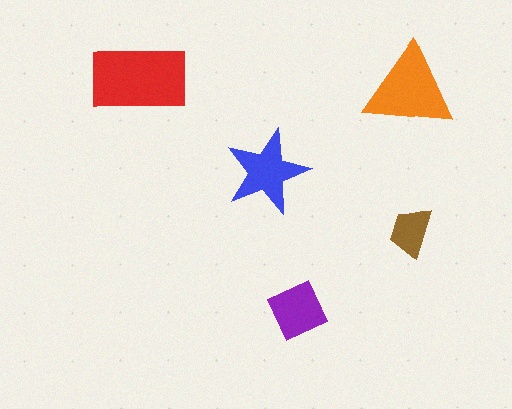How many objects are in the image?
There are 5 objects in the image.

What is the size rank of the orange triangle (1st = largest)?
2nd.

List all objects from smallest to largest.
The brown trapezoid, the purple diamond, the blue star, the orange triangle, the red rectangle.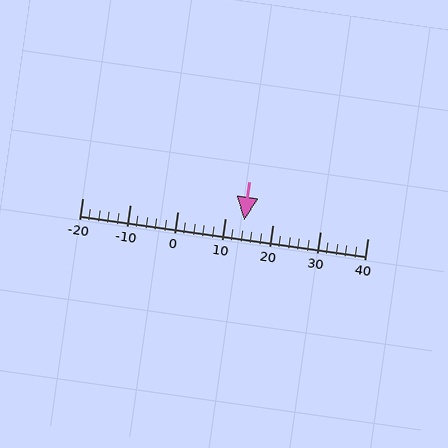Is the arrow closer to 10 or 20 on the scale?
The arrow is closer to 10.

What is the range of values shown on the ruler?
The ruler shows values from -20 to 40.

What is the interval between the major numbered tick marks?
The major tick marks are spaced 10 units apart.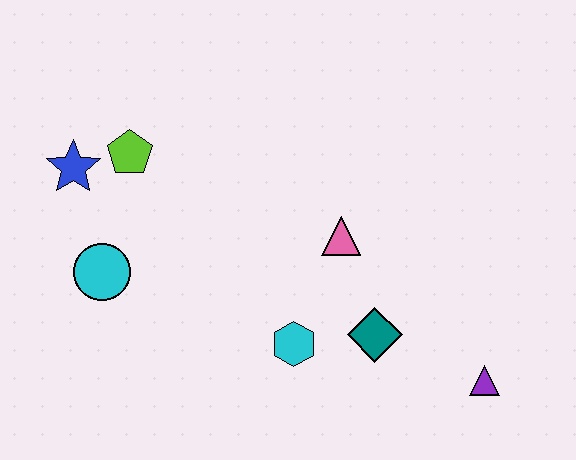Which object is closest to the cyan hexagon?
The teal diamond is closest to the cyan hexagon.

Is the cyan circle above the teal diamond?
Yes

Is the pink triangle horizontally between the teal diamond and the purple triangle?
No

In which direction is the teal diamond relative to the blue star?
The teal diamond is to the right of the blue star.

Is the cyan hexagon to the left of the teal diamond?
Yes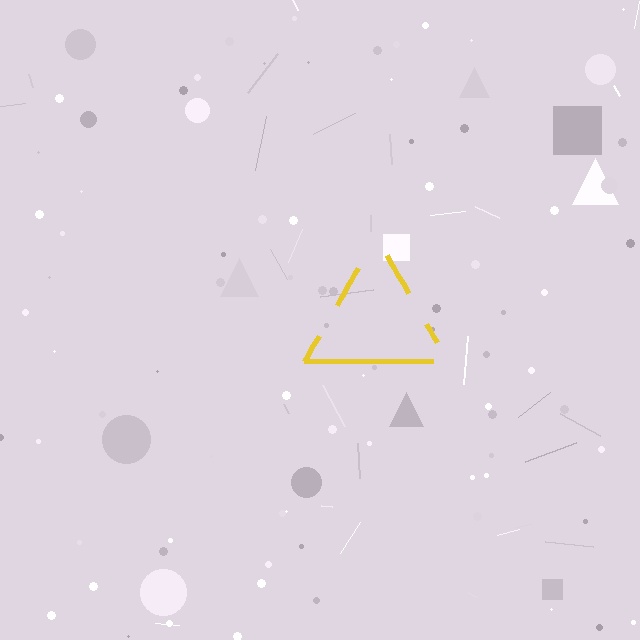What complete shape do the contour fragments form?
The contour fragments form a triangle.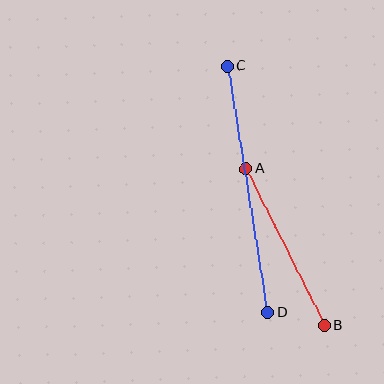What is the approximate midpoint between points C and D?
The midpoint is at approximately (247, 189) pixels.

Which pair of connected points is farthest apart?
Points C and D are farthest apart.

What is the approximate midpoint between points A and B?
The midpoint is at approximately (285, 247) pixels.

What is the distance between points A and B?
The distance is approximately 175 pixels.